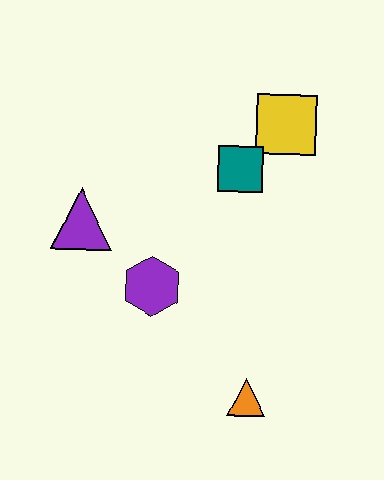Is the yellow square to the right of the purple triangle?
Yes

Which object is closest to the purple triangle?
The purple hexagon is closest to the purple triangle.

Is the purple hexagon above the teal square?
No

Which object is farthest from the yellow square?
The orange triangle is farthest from the yellow square.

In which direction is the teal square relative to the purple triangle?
The teal square is to the right of the purple triangle.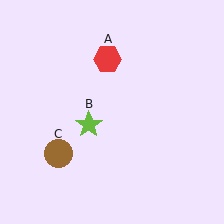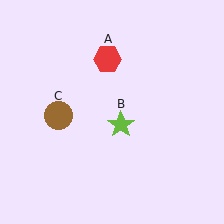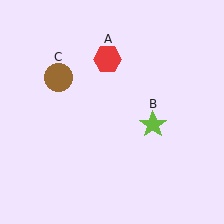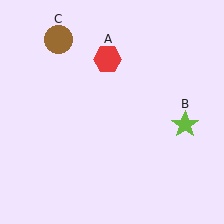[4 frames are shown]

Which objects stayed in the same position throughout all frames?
Red hexagon (object A) remained stationary.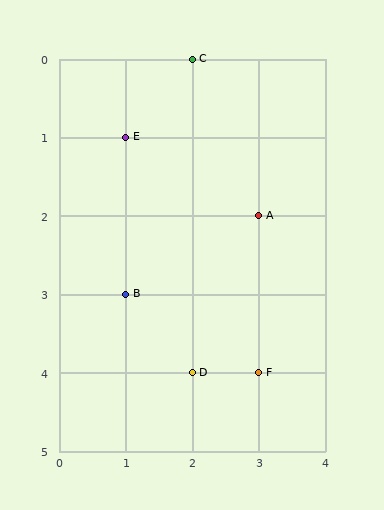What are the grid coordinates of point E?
Point E is at grid coordinates (1, 1).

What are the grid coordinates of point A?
Point A is at grid coordinates (3, 2).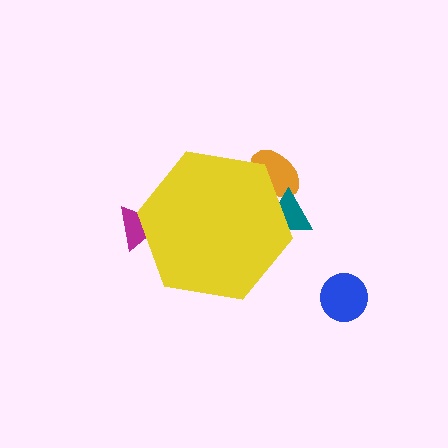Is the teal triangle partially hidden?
Yes, the teal triangle is partially hidden behind the yellow hexagon.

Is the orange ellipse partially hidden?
Yes, the orange ellipse is partially hidden behind the yellow hexagon.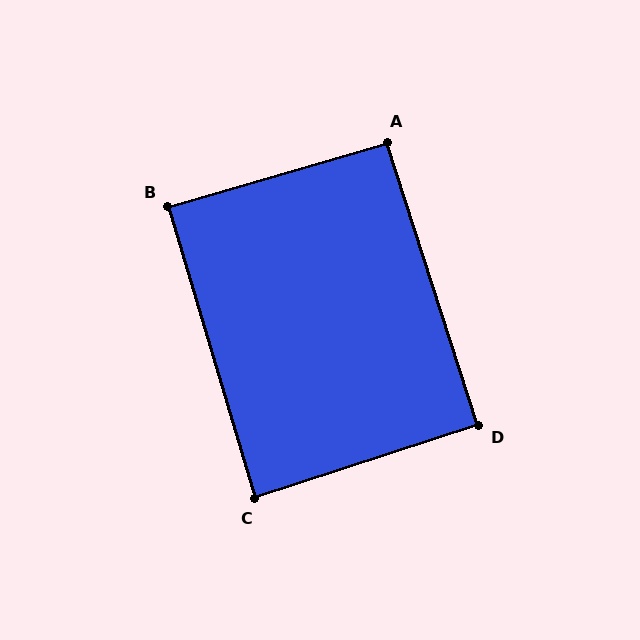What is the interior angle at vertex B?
Approximately 90 degrees (approximately right).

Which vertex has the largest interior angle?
A, at approximately 91 degrees.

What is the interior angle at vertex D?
Approximately 90 degrees (approximately right).